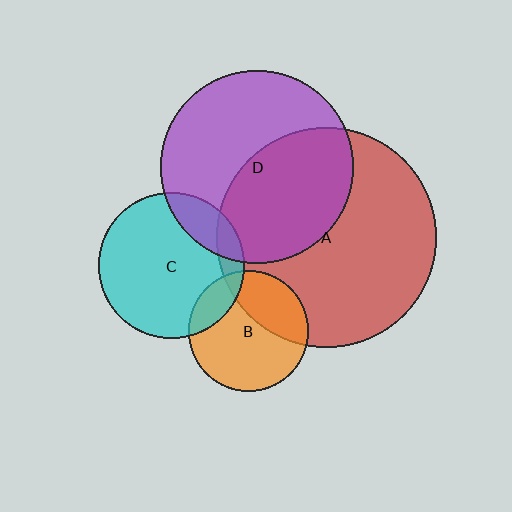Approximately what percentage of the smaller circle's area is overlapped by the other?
Approximately 35%.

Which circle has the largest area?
Circle A (red).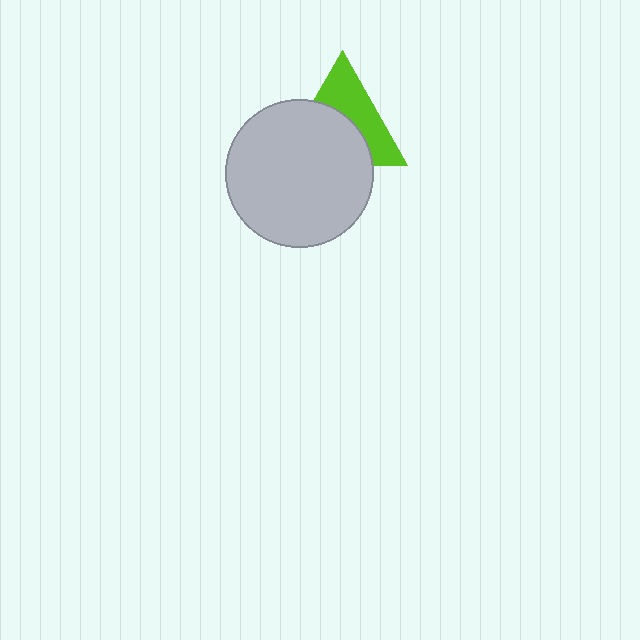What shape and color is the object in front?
The object in front is a light gray circle.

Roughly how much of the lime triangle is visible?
About half of it is visible (roughly 47%).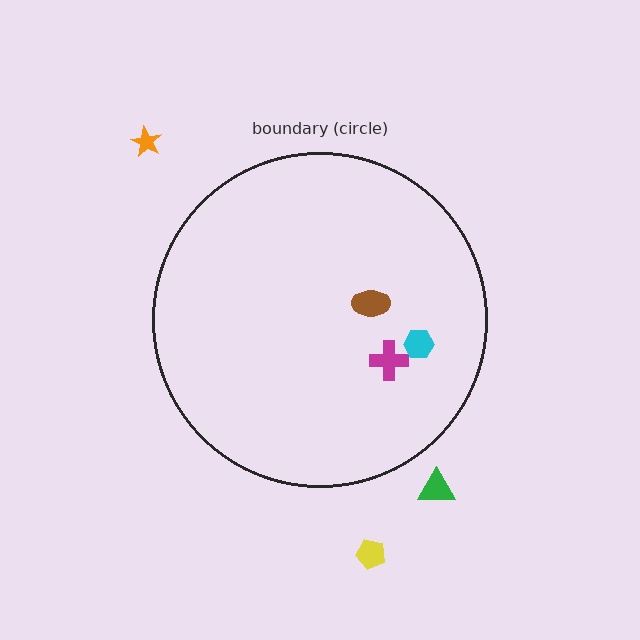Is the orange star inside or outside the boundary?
Outside.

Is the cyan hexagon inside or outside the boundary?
Inside.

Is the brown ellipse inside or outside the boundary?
Inside.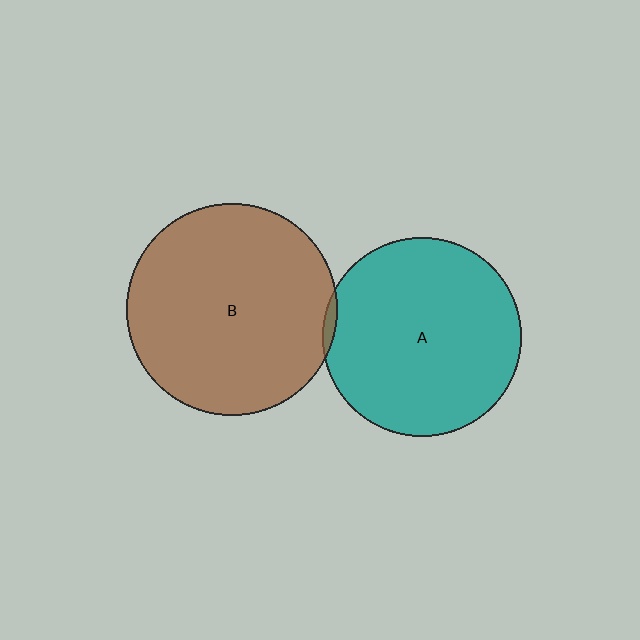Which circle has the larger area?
Circle B (brown).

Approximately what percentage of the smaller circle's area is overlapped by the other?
Approximately 5%.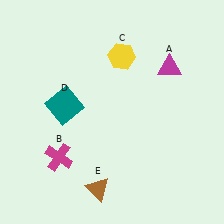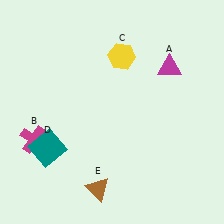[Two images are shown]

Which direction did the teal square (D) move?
The teal square (D) moved down.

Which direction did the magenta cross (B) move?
The magenta cross (B) moved left.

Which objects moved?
The objects that moved are: the magenta cross (B), the teal square (D).